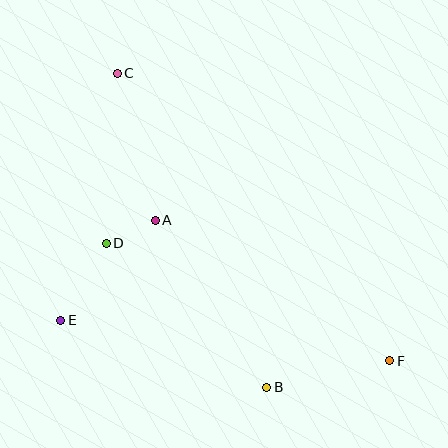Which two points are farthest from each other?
Points C and F are farthest from each other.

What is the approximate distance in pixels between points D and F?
The distance between D and F is approximately 307 pixels.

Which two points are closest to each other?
Points A and D are closest to each other.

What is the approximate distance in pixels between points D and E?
The distance between D and E is approximately 90 pixels.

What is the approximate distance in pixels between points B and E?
The distance between B and E is approximately 217 pixels.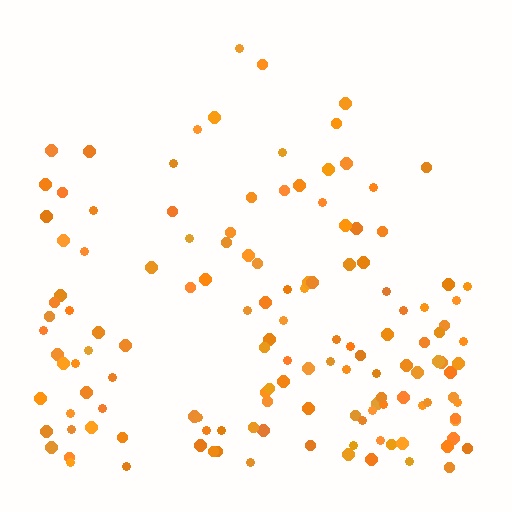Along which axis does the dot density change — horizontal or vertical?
Vertical.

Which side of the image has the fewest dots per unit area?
The top.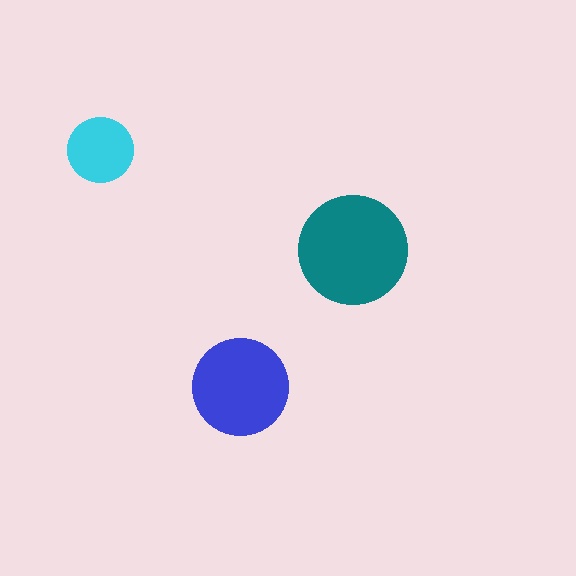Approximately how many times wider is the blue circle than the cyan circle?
About 1.5 times wider.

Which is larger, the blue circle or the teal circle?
The teal one.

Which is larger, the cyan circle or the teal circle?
The teal one.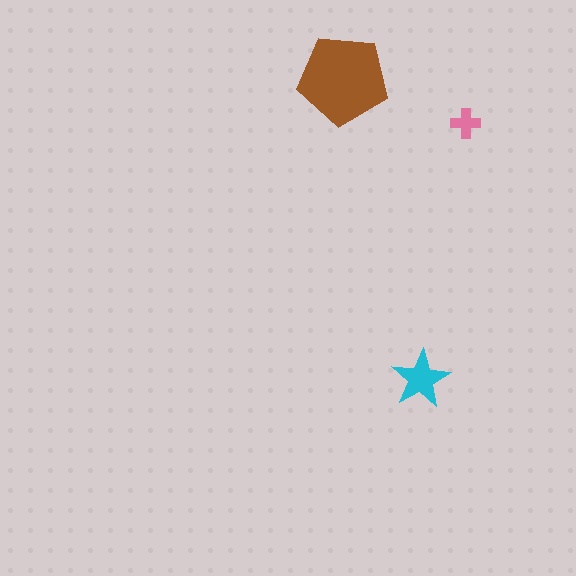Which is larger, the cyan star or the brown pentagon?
The brown pentagon.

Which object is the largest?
The brown pentagon.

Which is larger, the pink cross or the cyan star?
The cyan star.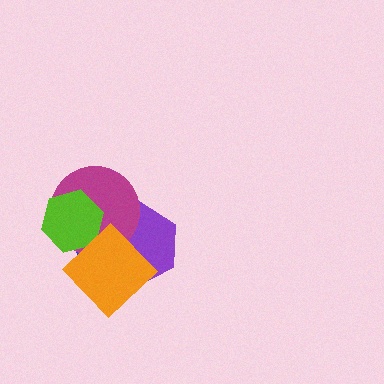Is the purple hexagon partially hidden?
Yes, it is partially covered by another shape.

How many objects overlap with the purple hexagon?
3 objects overlap with the purple hexagon.